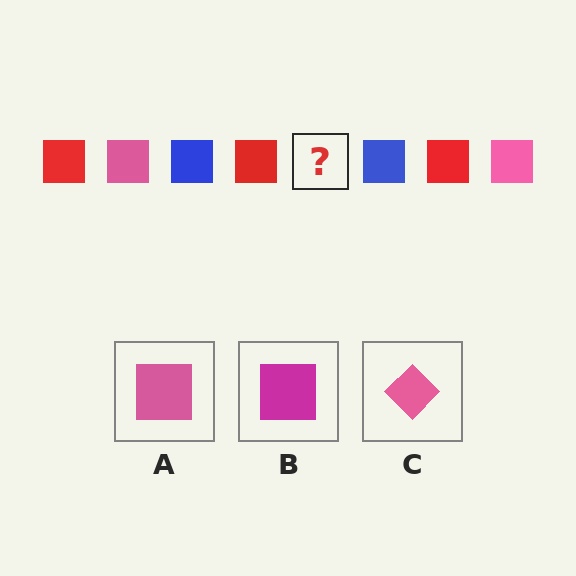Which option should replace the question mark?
Option A.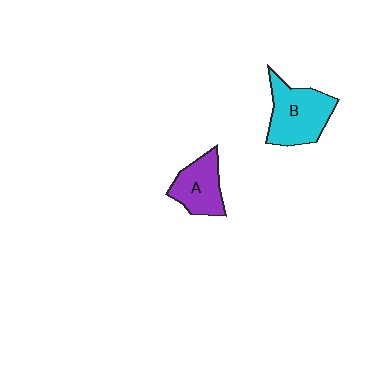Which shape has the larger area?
Shape B (cyan).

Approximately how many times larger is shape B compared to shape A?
Approximately 1.4 times.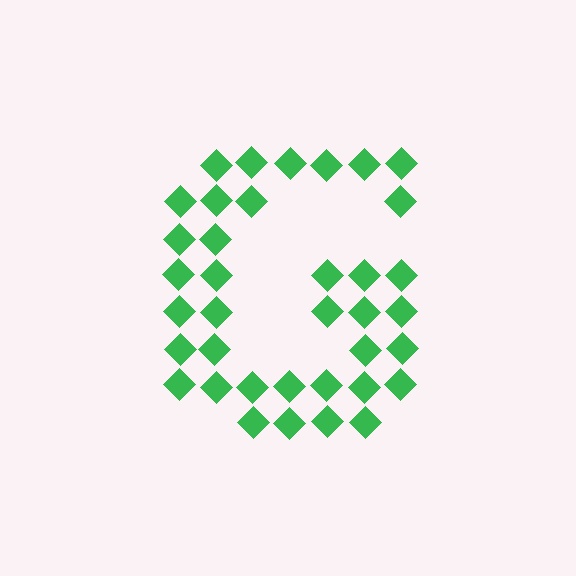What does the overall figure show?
The overall figure shows the letter G.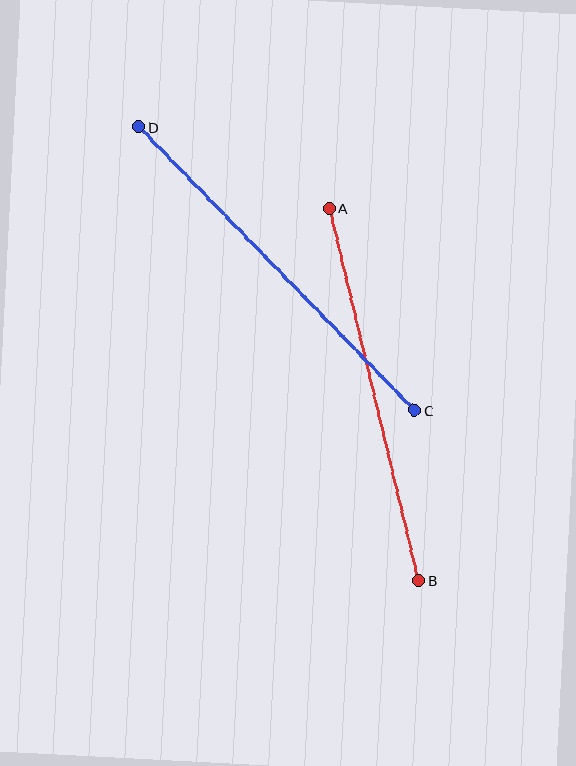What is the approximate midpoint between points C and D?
The midpoint is at approximately (277, 269) pixels.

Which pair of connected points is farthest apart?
Points C and D are farthest apart.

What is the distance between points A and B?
The distance is approximately 382 pixels.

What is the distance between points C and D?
The distance is approximately 395 pixels.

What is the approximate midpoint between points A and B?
The midpoint is at approximately (374, 394) pixels.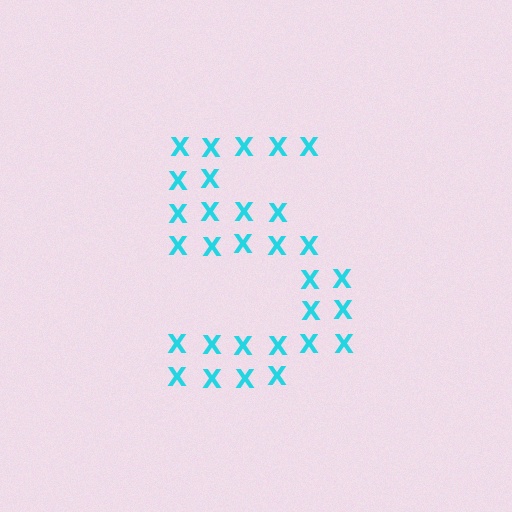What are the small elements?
The small elements are letter X's.